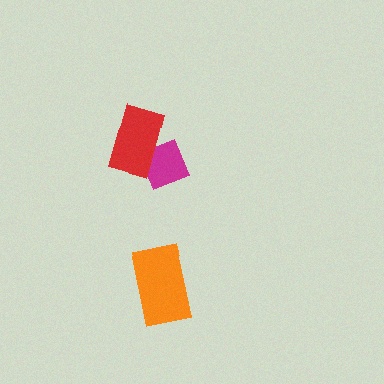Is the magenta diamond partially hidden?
Yes, it is partially covered by another shape.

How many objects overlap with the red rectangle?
1 object overlaps with the red rectangle.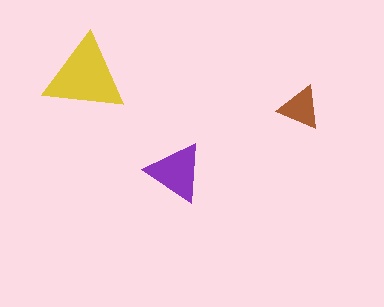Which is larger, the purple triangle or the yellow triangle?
The yellow one.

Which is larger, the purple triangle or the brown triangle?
The purple one.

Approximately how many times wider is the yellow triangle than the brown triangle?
About 2 times wider.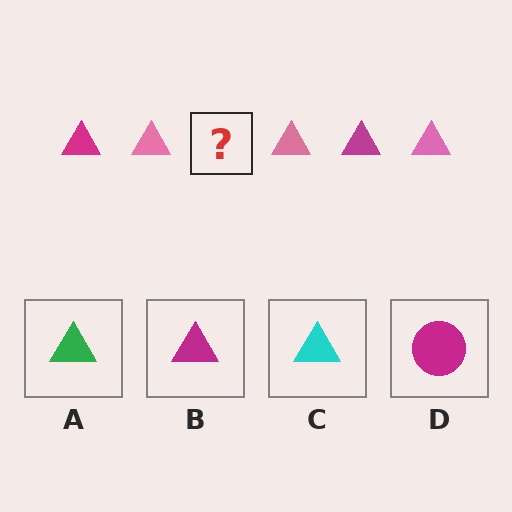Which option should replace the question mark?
Option B.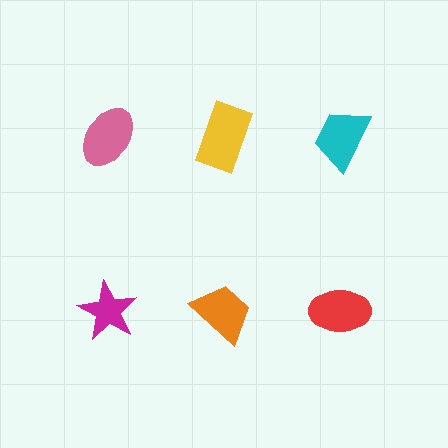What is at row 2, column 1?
A magenta star.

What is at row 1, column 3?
A cyan trapezoid.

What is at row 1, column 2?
A yellow rectangle.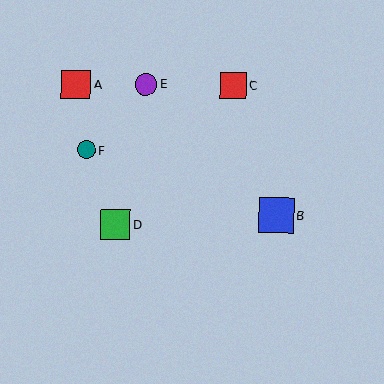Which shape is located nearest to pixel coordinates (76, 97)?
The red square (labeled A) at (76, 84) is nearest to that location.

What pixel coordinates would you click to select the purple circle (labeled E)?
Click at (146, 84) to select the purple circle E.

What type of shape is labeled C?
Shape C is a red square.